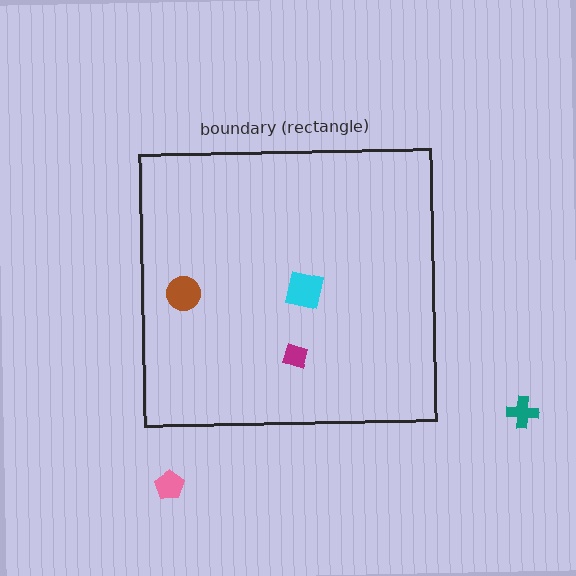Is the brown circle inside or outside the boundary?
Inside.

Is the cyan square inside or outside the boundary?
Inside.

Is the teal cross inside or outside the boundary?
Outside.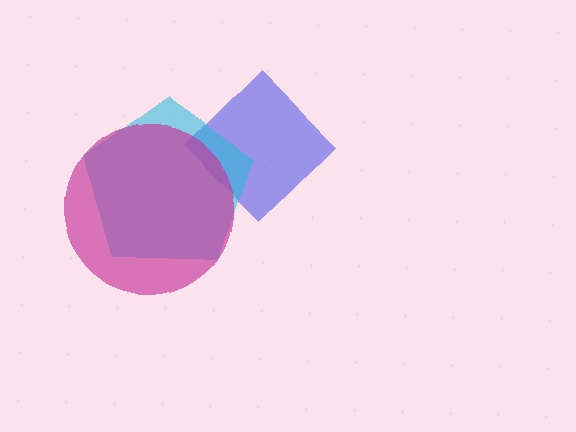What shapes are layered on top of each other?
The layered shapes are: a blue diamond, a cyan pentagon, a magenta circle.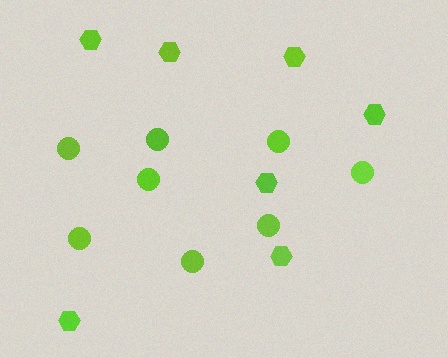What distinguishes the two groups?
There are 2 groups: one group of hexagons (7) and one group of circles (8).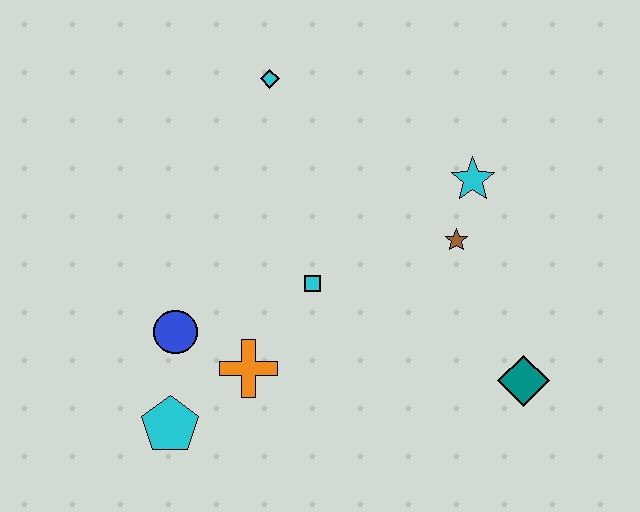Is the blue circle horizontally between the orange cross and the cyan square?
No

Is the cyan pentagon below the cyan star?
Yes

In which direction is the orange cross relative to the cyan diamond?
The orange cross is below the cyan diamond.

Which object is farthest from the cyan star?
The cyan pentagon is farthest from the cyan star.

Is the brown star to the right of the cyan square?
Yes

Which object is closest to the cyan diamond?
The cyan square is closest to the cyan diamond.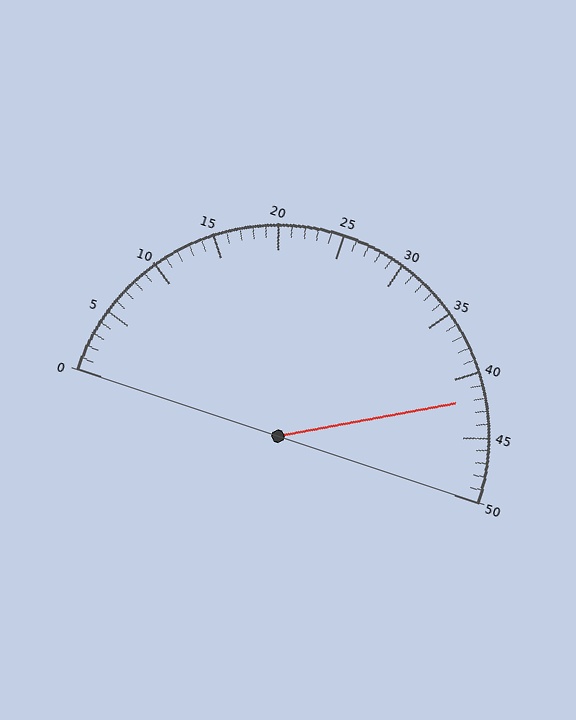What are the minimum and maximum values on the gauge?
The gauge ranges from 0 to 50.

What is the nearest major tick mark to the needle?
The nearest major tick mark is 40.